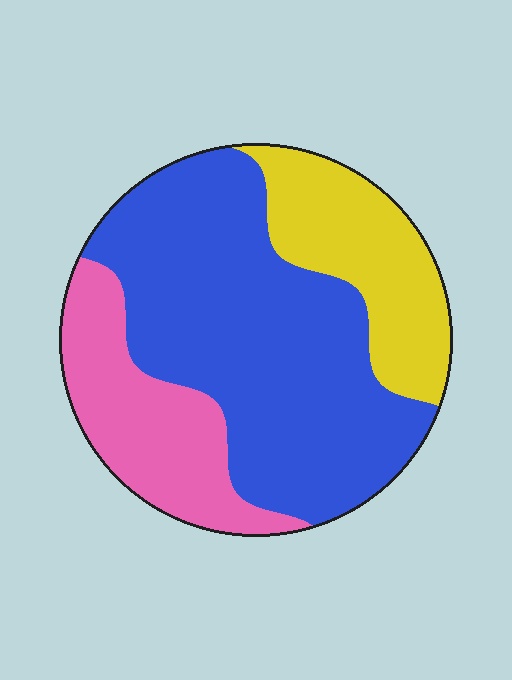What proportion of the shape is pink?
Pink takes up about one fifth (1/5) of the shape.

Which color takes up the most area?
Blue, at roughly 55%.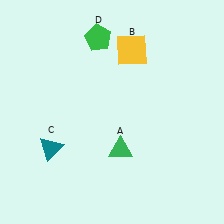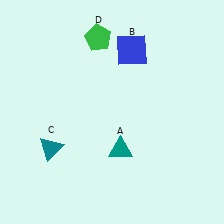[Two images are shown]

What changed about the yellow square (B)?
In Image 1, B is yellow. In Image 2, it changed to blue.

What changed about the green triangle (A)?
In Image 1, A is green. In Image 2, it changed to teal.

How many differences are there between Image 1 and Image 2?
There are 2 differences between the two images.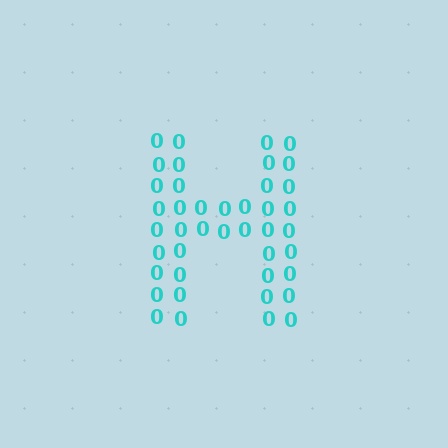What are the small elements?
The small elements are digit 0's.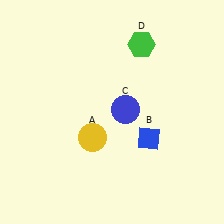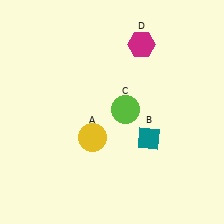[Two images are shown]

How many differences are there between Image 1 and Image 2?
There are 3 differences between the two images.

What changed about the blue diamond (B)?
In Image 1, B is blue. In Image 2, it changed to teal.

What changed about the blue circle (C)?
In Image 1, C is blue. In Image 2, it changed to lime.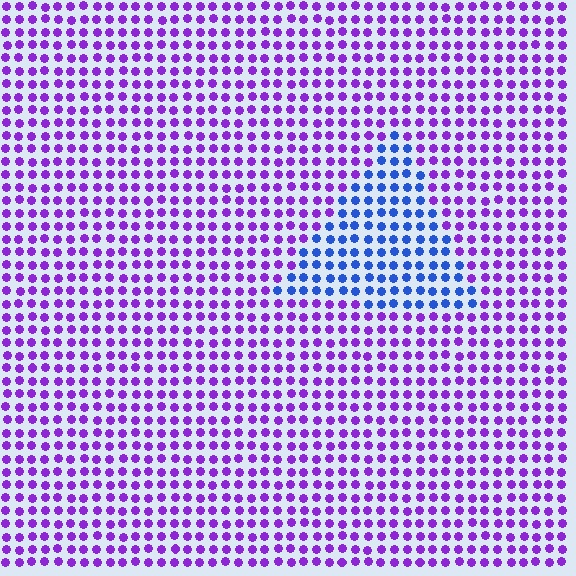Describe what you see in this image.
The image is filled with small purple elements in a uniform arrangement. A triangle-shaped region is visible where the elements are tinted to a slightly different hue, forming a subtle color boundary.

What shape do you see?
I see a triangle.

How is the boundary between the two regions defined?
The boundary is defined purely by a slight shift in hue (about 53 degrees). Spacing, size, and orientation are identical on both sides.